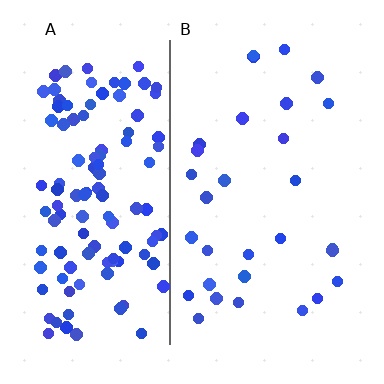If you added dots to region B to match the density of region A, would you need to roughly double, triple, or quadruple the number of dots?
Approximately quadruple.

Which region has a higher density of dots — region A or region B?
A (the left).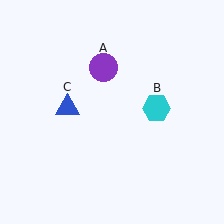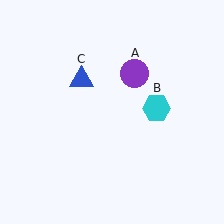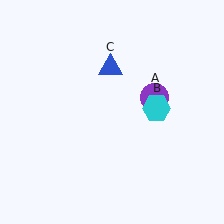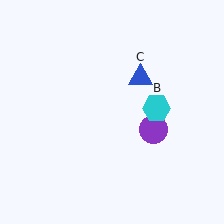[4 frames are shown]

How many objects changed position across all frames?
2 objects changed position: purple circle (object A), blue triangle (object C).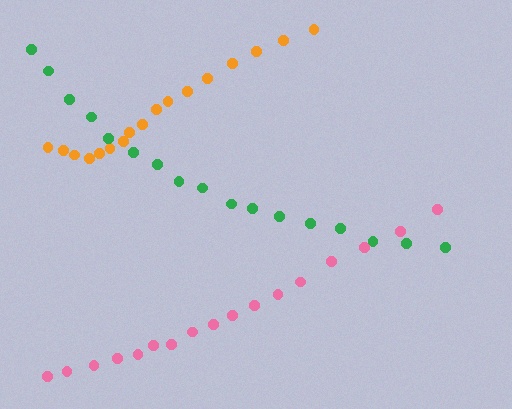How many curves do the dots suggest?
There are 3 distinct paths.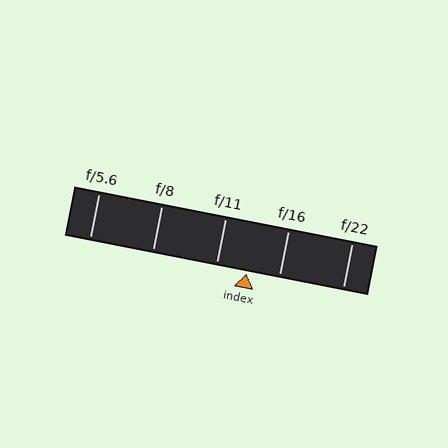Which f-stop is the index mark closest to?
The index mark is closest to f/11.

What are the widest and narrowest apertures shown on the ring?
The widest aperture shown is f/5.6 and the narrowest is f/22.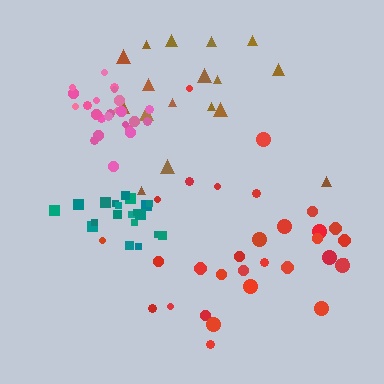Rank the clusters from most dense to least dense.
pink, teal, red, brown.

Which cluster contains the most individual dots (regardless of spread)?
Red (31).